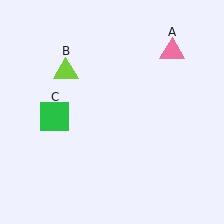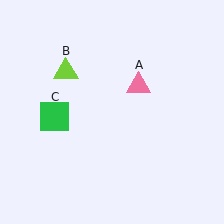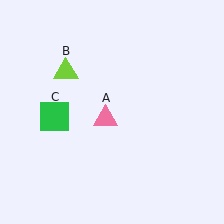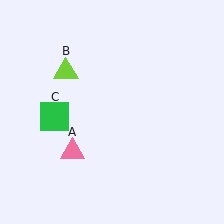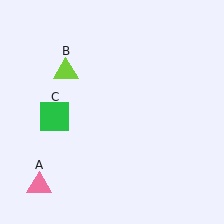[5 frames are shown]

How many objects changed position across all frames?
1 object changed position: pink triangle (object A).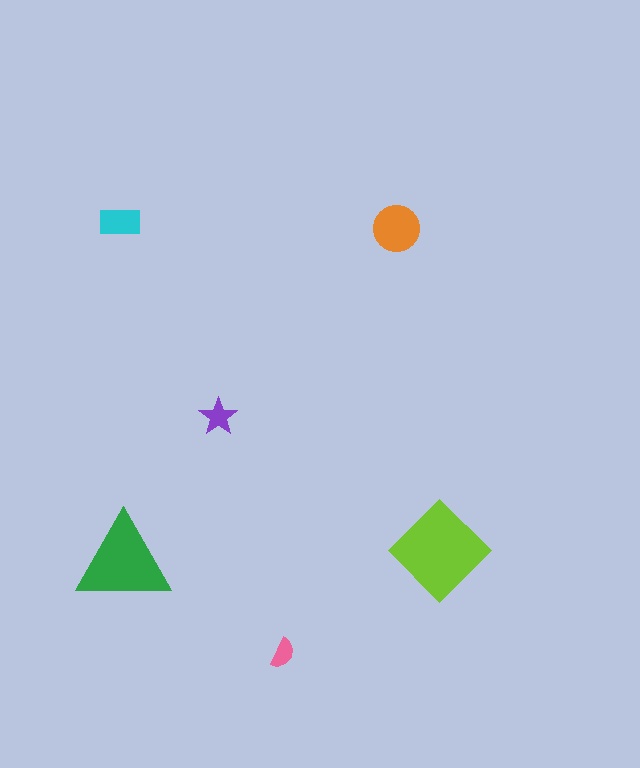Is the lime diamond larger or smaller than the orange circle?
Larger.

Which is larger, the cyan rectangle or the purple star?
The cyan rectangle.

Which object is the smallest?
The pink semicircle.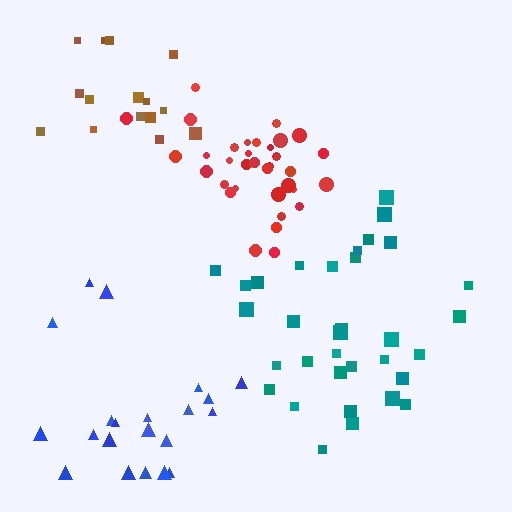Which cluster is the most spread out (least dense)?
Blue.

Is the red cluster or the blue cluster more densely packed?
Red.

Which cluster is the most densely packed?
Red.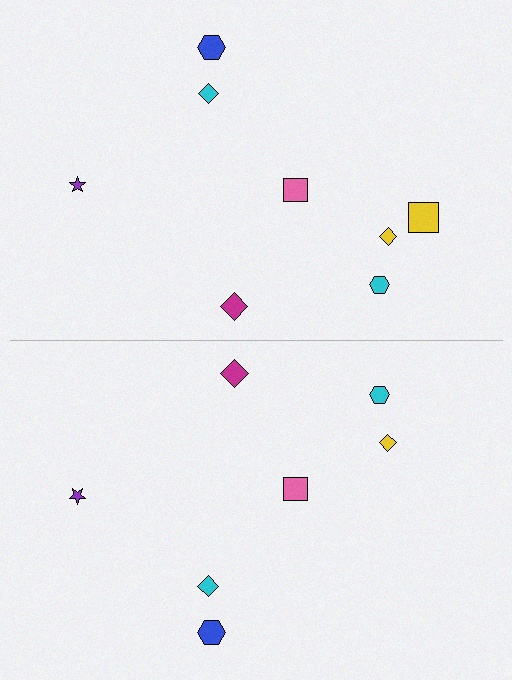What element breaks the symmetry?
A yellow square is missing from the bottom side.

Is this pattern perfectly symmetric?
No, the pattern is not perfectly symmetric. A yellow square is missing from the bottom side.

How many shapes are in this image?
There are 15 shapes in this image.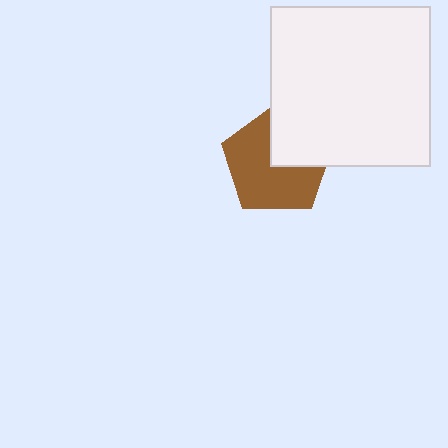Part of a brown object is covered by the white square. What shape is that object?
It is a pentagon.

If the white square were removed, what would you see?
You would see the complete brown pentagon.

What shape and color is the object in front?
The object in front is a white square.